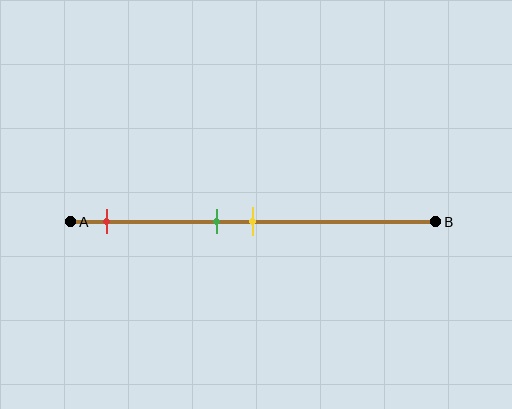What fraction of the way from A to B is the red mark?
The red mark is approximately 10% (0.1) of the way from A to B.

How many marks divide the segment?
There are 3 marks dividing the segment.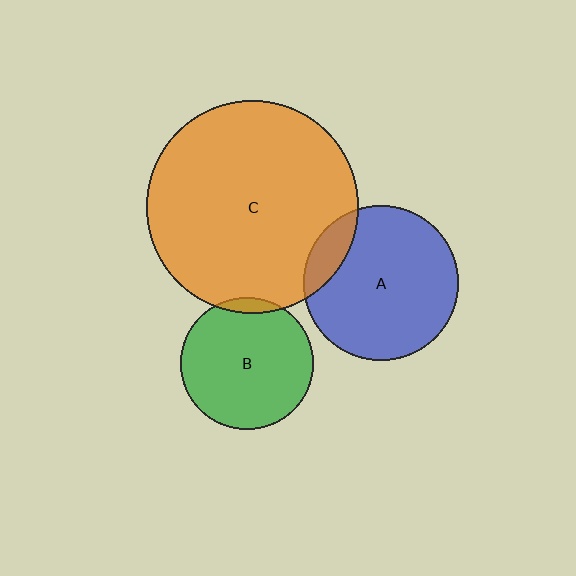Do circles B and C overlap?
Yes.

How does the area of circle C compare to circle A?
Approximately 1.9 times.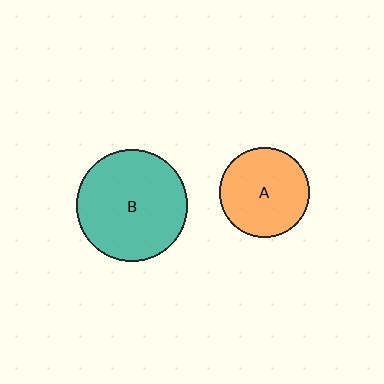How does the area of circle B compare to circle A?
Approximately 1.5 times.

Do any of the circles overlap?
No, none of the circles overlap.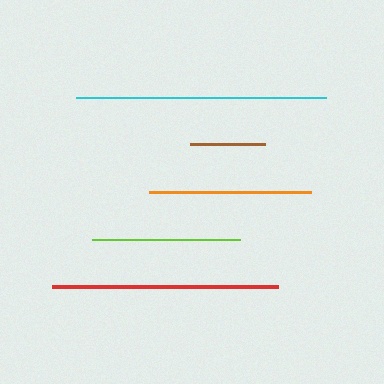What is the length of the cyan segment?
The cyan segment is approximately 250 pixels long.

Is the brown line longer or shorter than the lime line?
The lime line is longer than the brown line.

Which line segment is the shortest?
The brown line is the shortest at approximately 75 pixels.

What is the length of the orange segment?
The orange segment is approximately 163 pixels long.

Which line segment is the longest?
The cyan line is the longest at approximately 250 pixels.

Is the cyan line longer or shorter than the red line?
The cyan line is longer than the red line.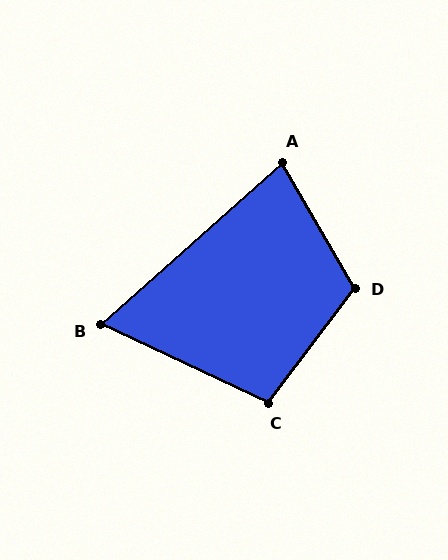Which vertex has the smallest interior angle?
B, at approximately 67 degrees.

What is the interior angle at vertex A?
Approximately 78 degrees (acute).